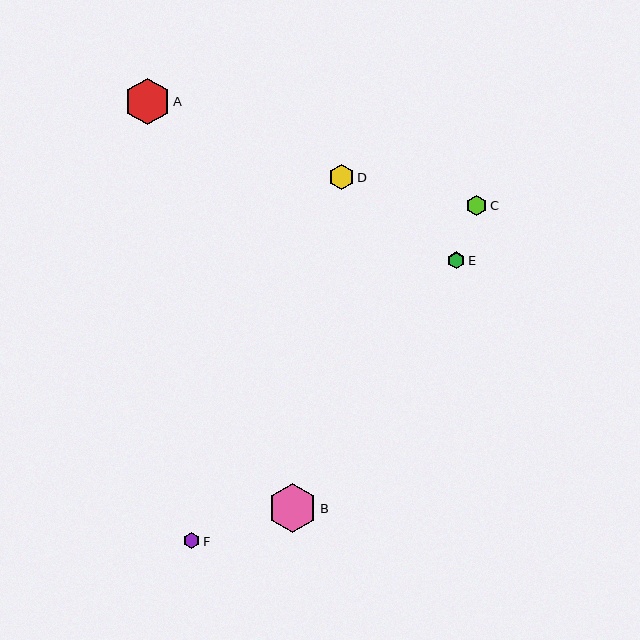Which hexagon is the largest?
Hexagon B is the largest with a size of approximately 49 pixels.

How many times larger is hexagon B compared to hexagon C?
Hexagon B is approximately 2.4 times the size of hexagon C.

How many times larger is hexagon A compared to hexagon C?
Hexagon A is approximately 2.2 times the size of hexagon C.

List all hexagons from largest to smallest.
From largest to smallest: B, A, D, C, E, F.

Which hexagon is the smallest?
Hexagon F is the smallest with a size of approximately 16 pixels.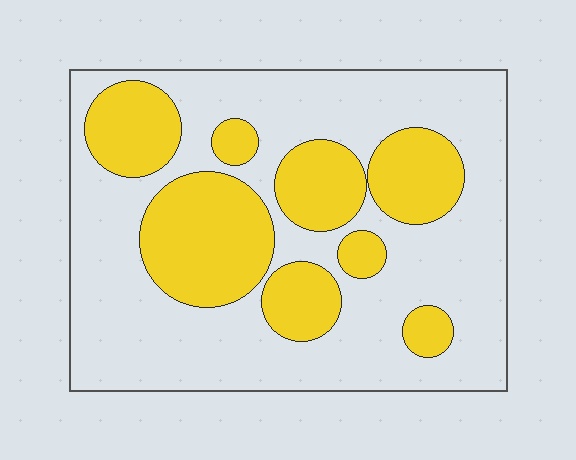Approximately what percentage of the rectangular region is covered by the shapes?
Approximately 35%.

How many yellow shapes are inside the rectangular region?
8.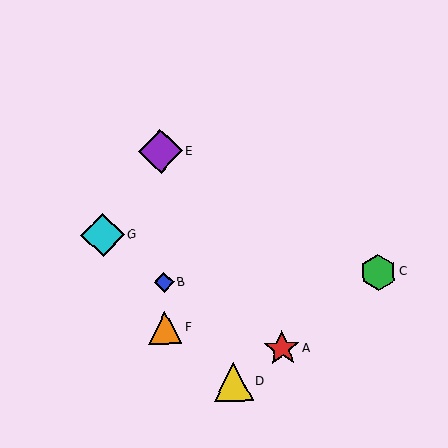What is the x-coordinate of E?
Object E is at x≈160.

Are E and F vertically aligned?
Yes, both are at x≈160.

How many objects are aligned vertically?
3 objects (B, E, F) are aligned vertically.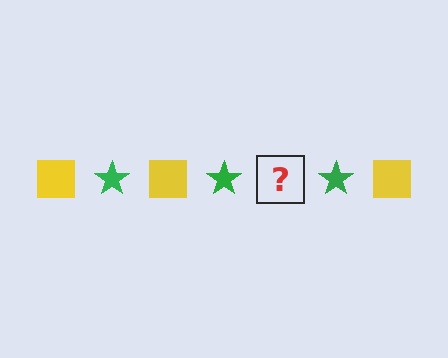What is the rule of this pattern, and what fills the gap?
The rule is that the pattern alternates between yellow square and green star. The gap should be filled with a yellow square.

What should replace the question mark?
The question mark should be replaced with a yellow square.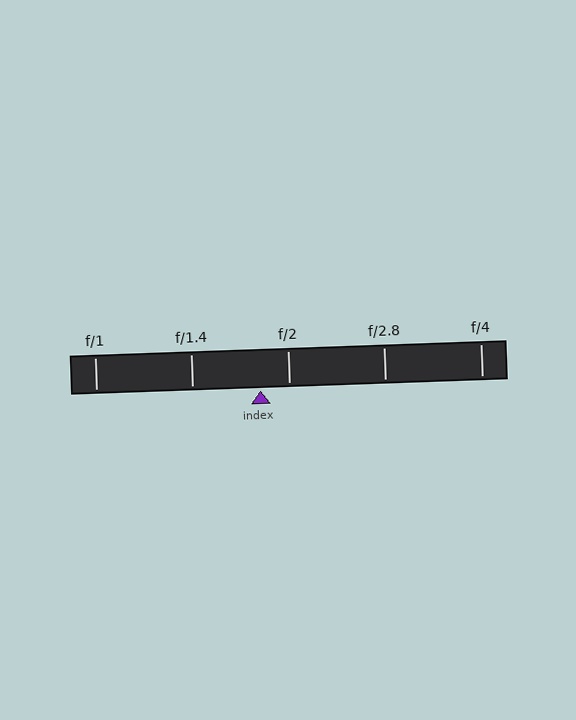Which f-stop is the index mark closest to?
The index mark is closest to f/2.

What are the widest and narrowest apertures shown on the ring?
The widest aperture shown is f/1 and the narrowest is f/4.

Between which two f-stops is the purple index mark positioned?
The index mark is between f/1.4 and f/2.